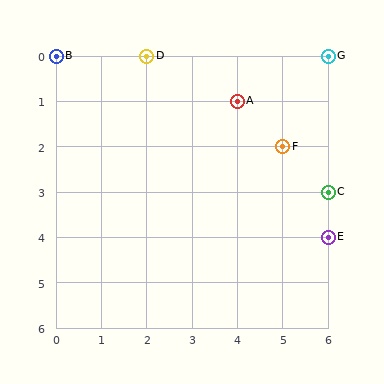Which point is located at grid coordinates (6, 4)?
Point E is at (6, 4).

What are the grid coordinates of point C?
Point C is at grid coordinates (6, 3).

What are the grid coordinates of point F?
Point F is at grid coordinates (5, 2).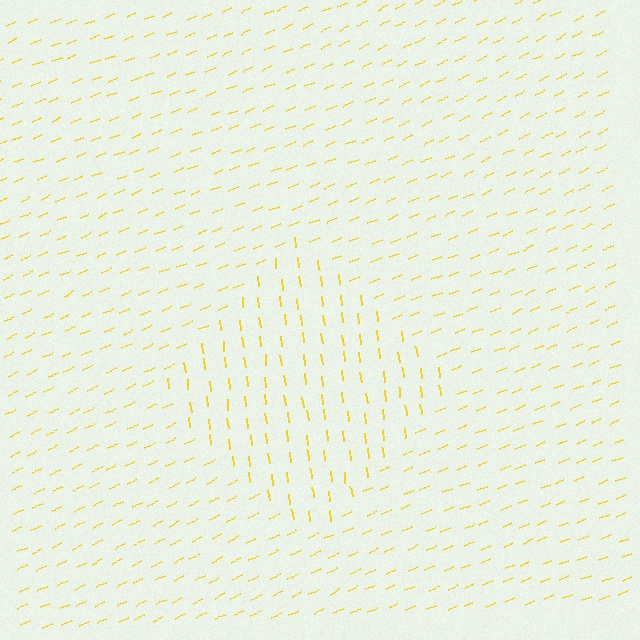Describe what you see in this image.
The image is filled with small yellow line segments. A diamond region in the image has lines oriented differently from the surrounding lines, creating a visible texture boundary.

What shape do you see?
I see a diamond.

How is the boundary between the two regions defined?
The boundary is defined purely by a change in line orientation (approximately 74 degrees difference). All lines are the same color and thickness.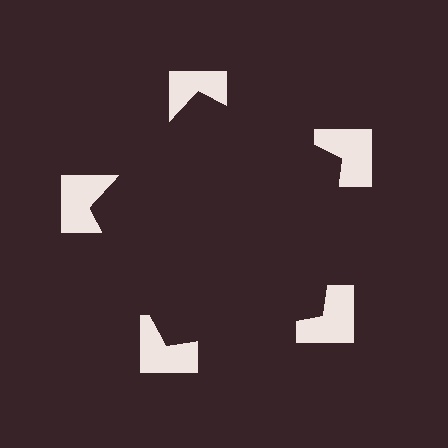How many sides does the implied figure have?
5 sides.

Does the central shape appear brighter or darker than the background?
It typically appears slightly darker than the background, even though no actual brightness change is drawn.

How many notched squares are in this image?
There are 5 — one at each vertex of the illusory pentagon.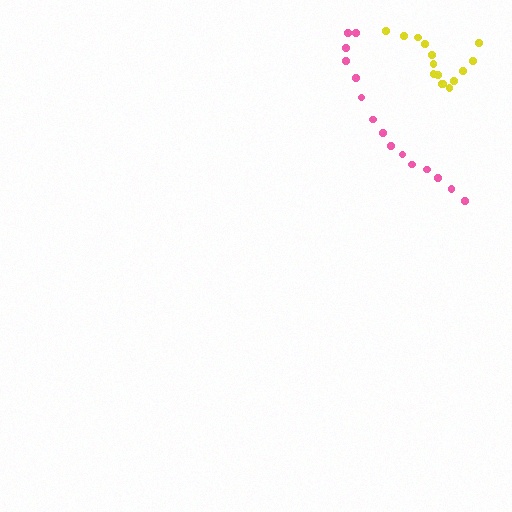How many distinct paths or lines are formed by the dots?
There are 2 distinct paths.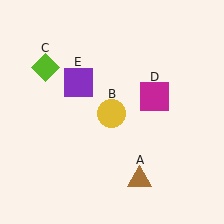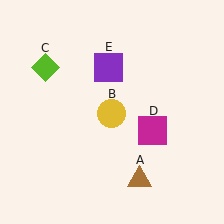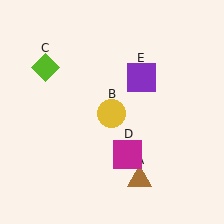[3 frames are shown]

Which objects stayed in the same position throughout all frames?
Brown triangle (object A) and yellow circle (object B) and lime diamond (object C) remained stationary.